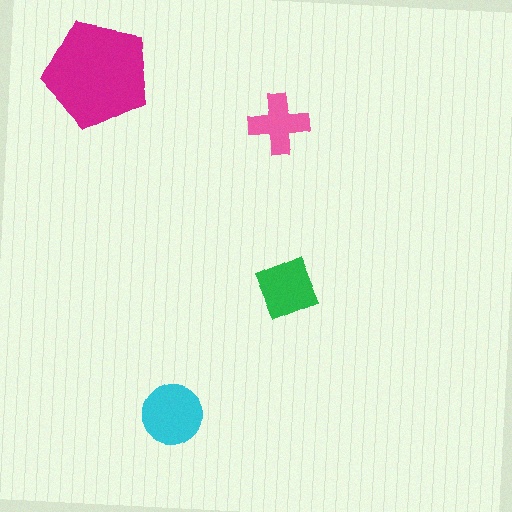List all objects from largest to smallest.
The magenta pentagon, the cyan circle, the green diamond, the pink cross.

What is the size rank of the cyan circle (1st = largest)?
2nd.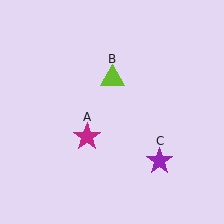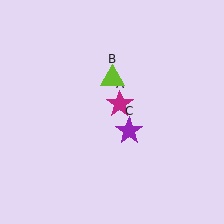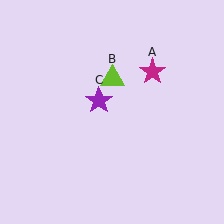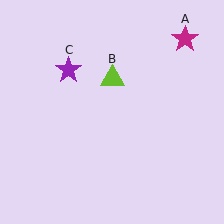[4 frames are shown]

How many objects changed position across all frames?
2 objects changed position: magenta star (object A), purple star (object C).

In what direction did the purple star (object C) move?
The purple star (object C) moved up and to the left.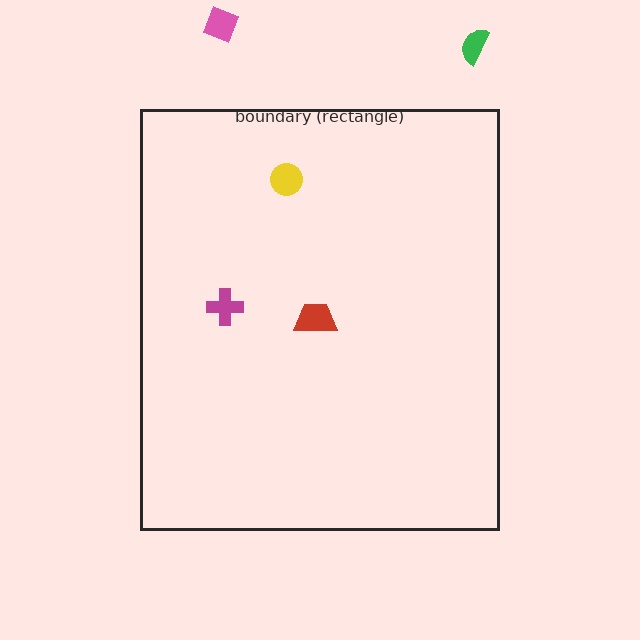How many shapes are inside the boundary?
3 inside, 2 outside.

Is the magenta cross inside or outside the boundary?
Inside.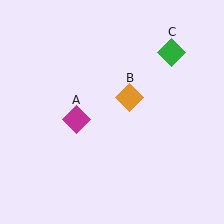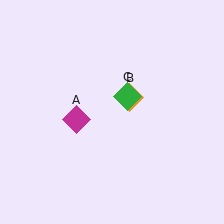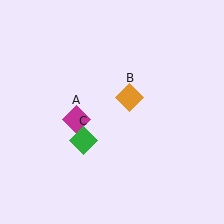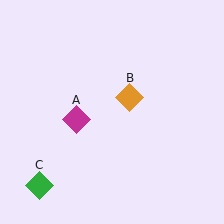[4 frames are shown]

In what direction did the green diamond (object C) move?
The green diamond (object C) moved down and to the left.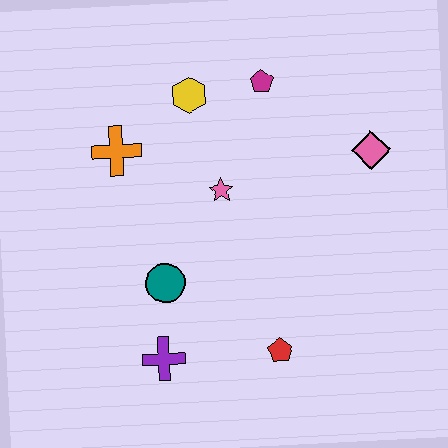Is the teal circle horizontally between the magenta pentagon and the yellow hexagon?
No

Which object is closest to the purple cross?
The teal circle is closest to the purple cross.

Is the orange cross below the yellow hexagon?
Yes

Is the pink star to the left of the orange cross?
No